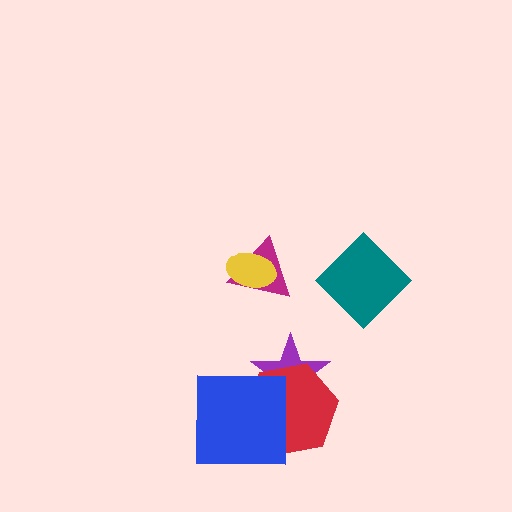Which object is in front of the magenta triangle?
The yellow ellipse is in front of the magenta triangle.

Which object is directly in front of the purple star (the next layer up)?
The red hexagon is directly in front of the purple star.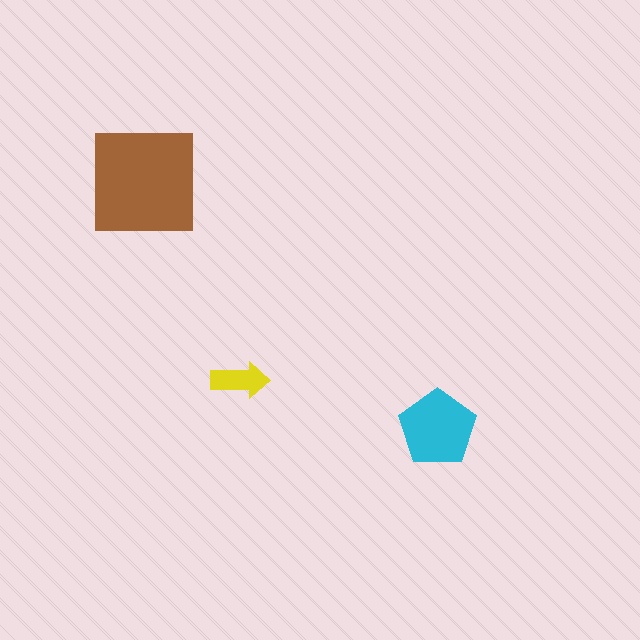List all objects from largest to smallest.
The brown square, the cyan pentagon, the yellow arrow.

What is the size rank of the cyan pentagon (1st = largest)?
2nd.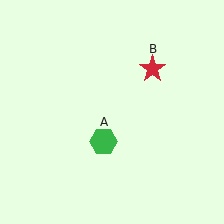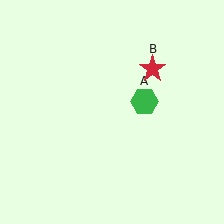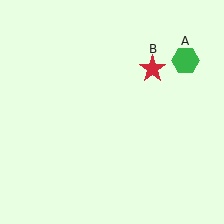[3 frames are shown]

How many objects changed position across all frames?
1 object changed position: green hexagon (object A).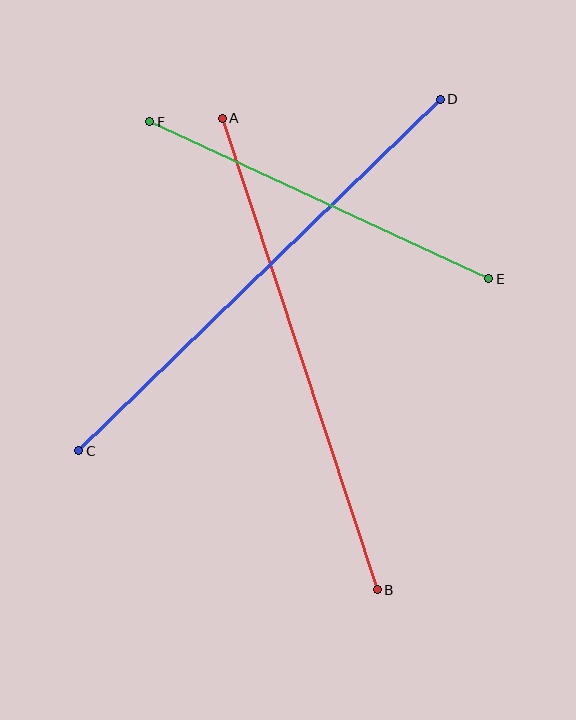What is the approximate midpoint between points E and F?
The midpoint is at approximately (319, 200) pixels.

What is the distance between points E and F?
The distance is approximately 374 pixels.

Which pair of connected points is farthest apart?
Points C and D are farthest apart.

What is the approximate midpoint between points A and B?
The midpoint is at approximately (300, 354) pixels.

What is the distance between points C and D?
The distance is approximately 504 pixels.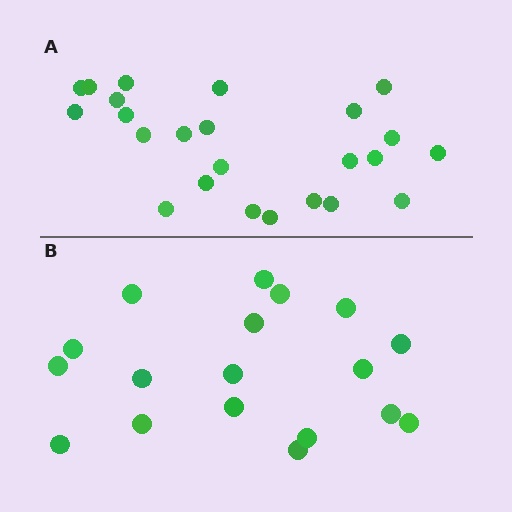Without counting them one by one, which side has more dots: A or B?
Region A (the top region) has more dots.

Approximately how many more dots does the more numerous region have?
Region A has about 6 more dots than region B.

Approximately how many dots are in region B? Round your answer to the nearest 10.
About 20 dots. (The exact count is 18, which rounds to 20.)